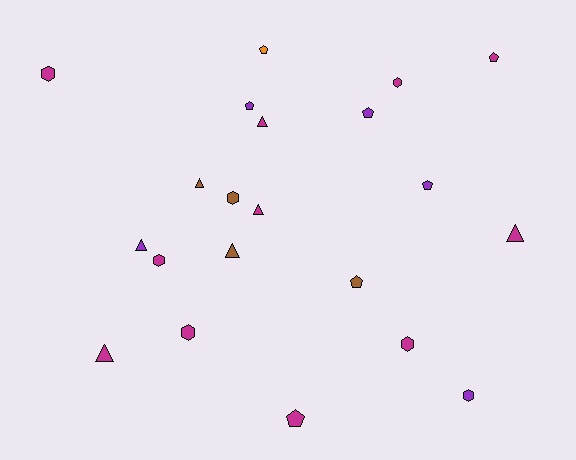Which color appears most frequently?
Magenta, with 11 objects.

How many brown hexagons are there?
There is 1 brown hexagon.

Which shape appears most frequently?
Triangle, with 7 objects.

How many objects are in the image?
There are 21 objects.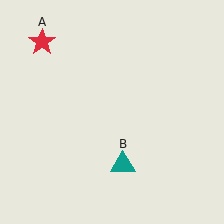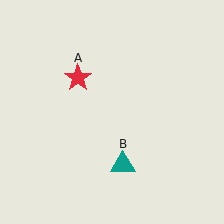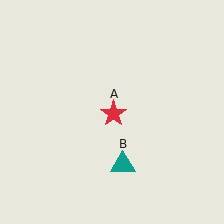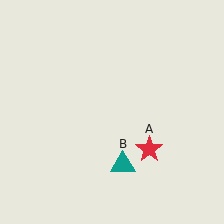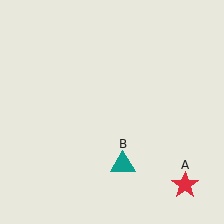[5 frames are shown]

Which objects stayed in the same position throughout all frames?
Teal triangle (object B) remained stationary.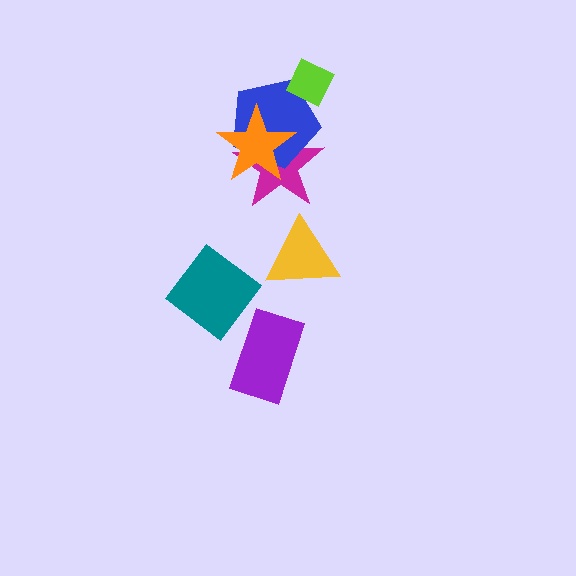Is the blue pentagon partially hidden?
Yes, it is partially covered by another shape.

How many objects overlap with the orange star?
2 objects overlap with the orange star.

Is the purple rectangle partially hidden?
No, no other shape covers it.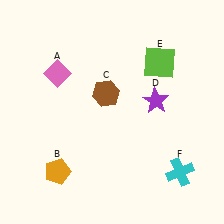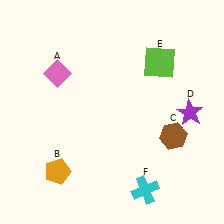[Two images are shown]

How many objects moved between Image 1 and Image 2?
3 objects moved between the two images.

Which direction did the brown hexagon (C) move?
The brown hexagon (C) moved right.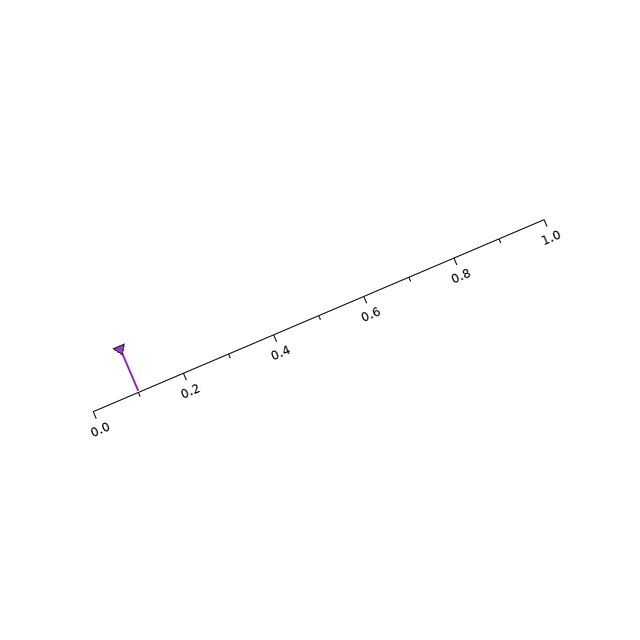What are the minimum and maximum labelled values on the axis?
The axis runs from 0.0 to 1.0.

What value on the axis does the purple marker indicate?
The marker indicates approximately 0.1.